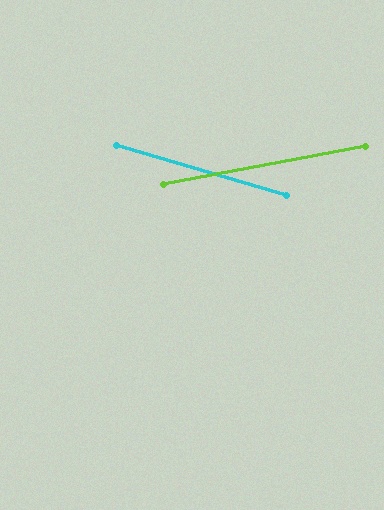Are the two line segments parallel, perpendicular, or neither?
Neither parallel nor perpendicular — they differ by about 27°.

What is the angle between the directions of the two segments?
Approximately 27 degrees.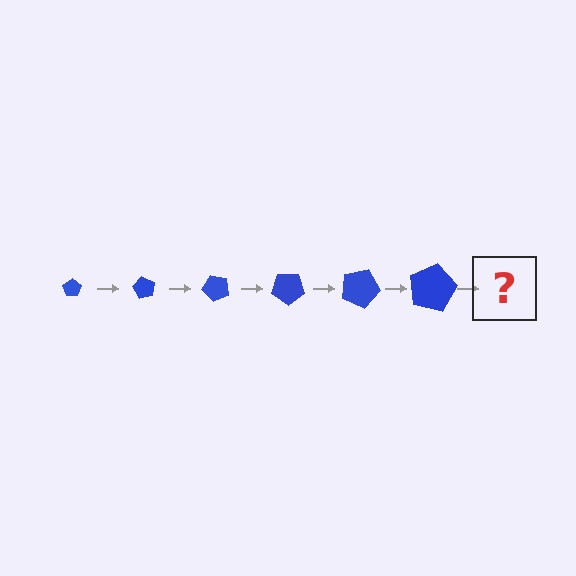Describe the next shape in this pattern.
It should be a pentagon, larger than the previous one and rotated 360 degrees from the start.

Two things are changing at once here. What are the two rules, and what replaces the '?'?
The two rules are that the pentagon grows larger each step and it rotates 60 degrees each step. The '?' should be a pentagon, larger than the previous one and rotated 360 degrees from the start.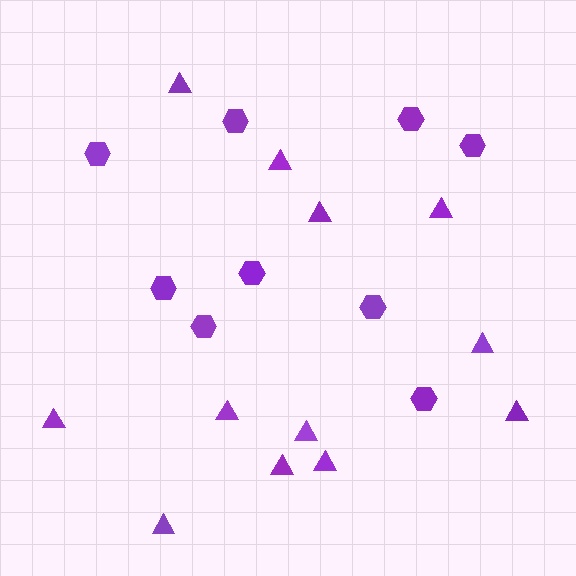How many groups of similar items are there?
There are 2 groups: one group of triangles (12) and one group of hexagons (9).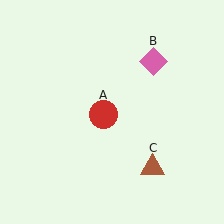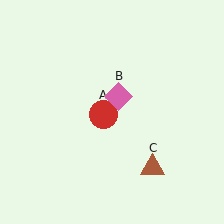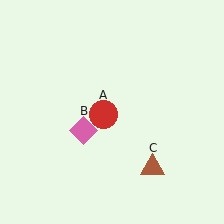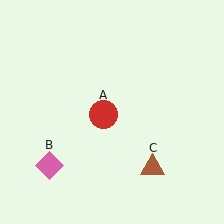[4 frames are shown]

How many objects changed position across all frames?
1 object changed position: pink diamond (object B).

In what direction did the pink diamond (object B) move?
The pink diamond (object B) moved down and to the left.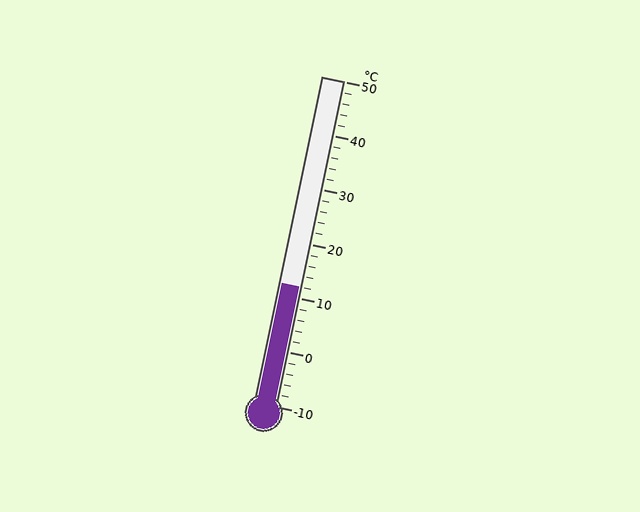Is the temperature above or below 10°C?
The temperature is above 10°C.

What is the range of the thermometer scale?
The thermometer scale ranges from -10°C to 50°C.